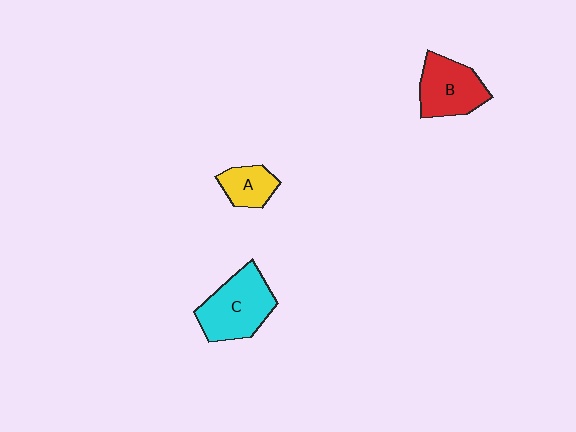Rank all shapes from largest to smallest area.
From largest to smallest: C (cyan), B (red), A (yellow).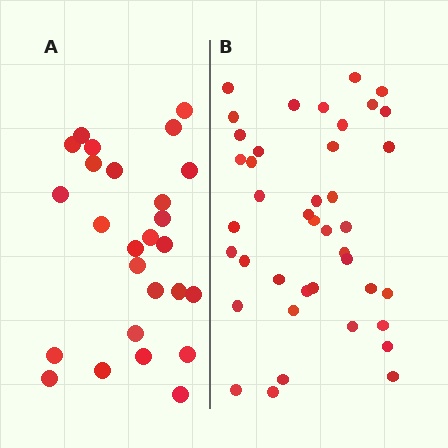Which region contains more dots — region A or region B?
Region B (the right region) has more dots.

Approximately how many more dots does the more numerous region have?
Region B has approximately 15 more dots than region A.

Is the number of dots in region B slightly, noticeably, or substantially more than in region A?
Region B has substantially more. The ratio is roughly 1.6 to 1.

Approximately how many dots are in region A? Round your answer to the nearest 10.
About 30 dots. (The exact count is 26, which rounds to 30.)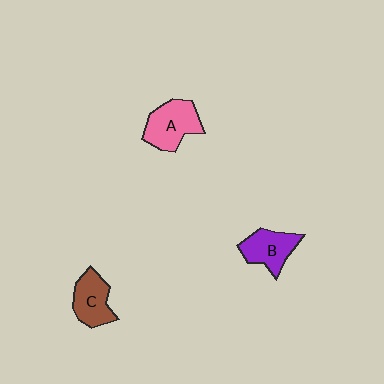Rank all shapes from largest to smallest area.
From largest to smallest: A (pink), B (purple), C (brown).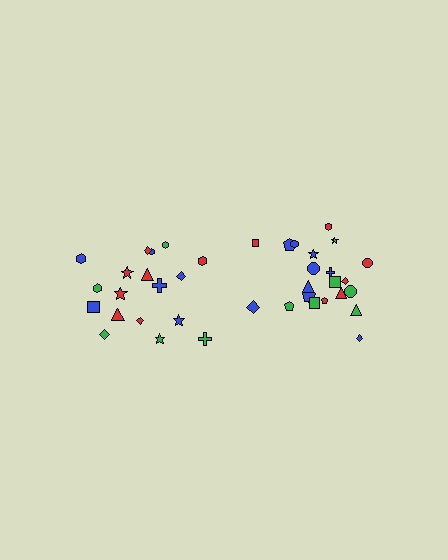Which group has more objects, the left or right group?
The right group.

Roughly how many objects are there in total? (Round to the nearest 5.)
Roughly 40 objects in total.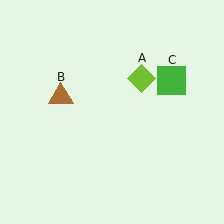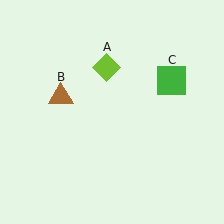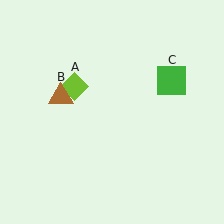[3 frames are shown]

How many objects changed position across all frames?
1 object changed position: lime diamond (object A).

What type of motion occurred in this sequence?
The lime diamond (object A) rotated counterclockwise around the center of the scene.